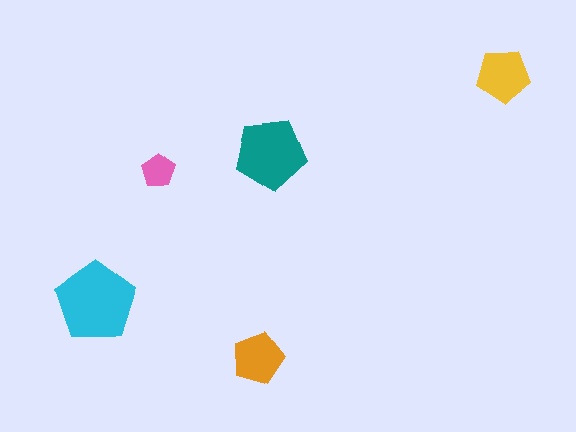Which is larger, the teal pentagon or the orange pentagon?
The teal one.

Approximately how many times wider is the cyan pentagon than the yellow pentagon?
About 1.5 times wider.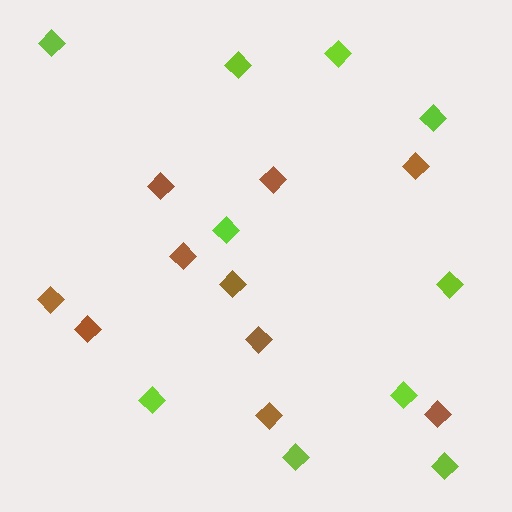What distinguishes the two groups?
There are 2 groups: one group of brown diamonds (10) and one group of lime diamonds (10).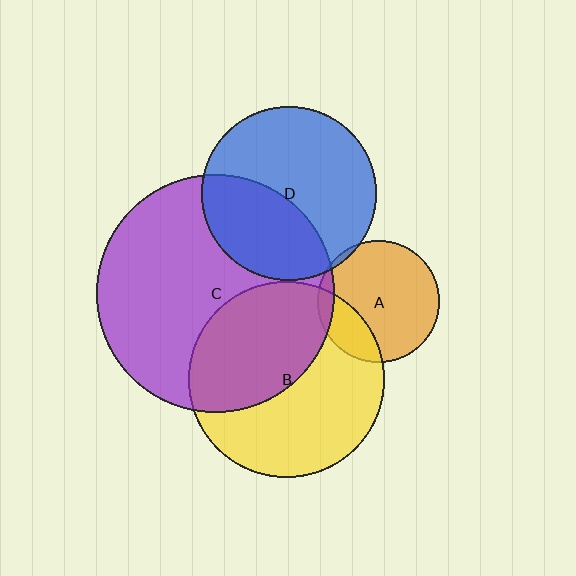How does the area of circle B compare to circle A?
Approximately 2.5 times.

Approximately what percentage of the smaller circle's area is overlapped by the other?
Approximately 40%.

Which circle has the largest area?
Circle C (purple).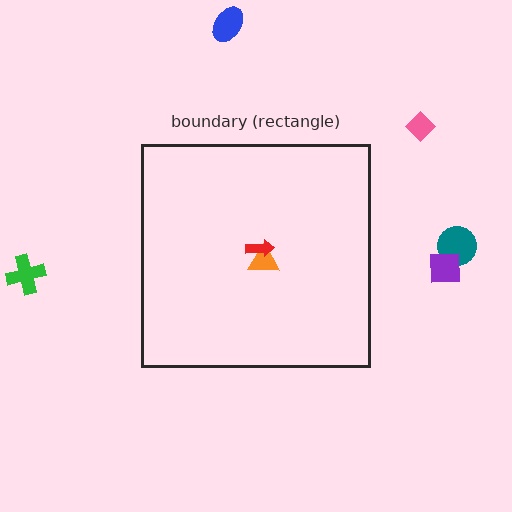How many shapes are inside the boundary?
2 inside, 5 outside.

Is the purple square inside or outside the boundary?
Outside.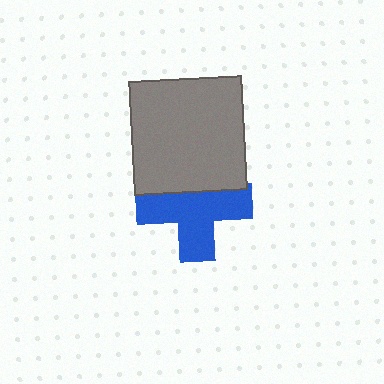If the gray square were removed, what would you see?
You would see the complete blue cross.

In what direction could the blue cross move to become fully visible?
The blue cross could move down. That would shift it out from behind the gray square entirely.